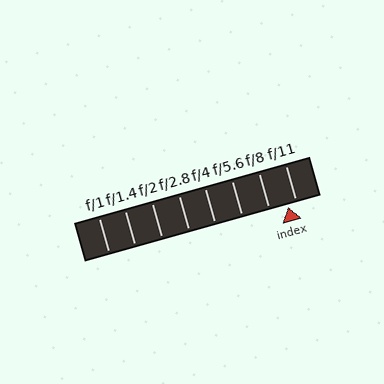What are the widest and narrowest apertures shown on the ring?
The widest aperture shown is f/1 and the narrowest is f/11.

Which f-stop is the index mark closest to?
The index mark is closest to f/11.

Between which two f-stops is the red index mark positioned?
The index mark is between f/8 and f/11.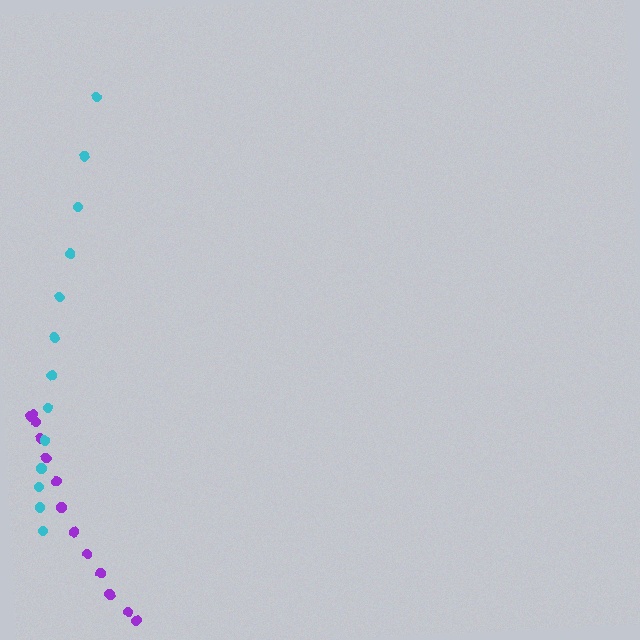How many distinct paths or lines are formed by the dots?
There are 2 distinct paths.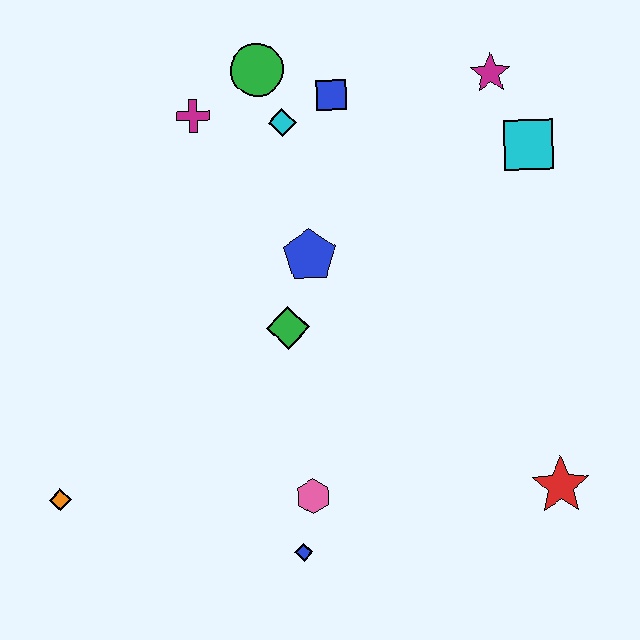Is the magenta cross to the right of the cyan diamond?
No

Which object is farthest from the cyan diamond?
The red star is farthest from the cyan diamond.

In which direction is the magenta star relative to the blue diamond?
The magenta star is above the blue diamond.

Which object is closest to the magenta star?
The cyan square is closest to the magenta star.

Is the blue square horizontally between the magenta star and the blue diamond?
Yes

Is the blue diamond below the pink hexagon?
Yes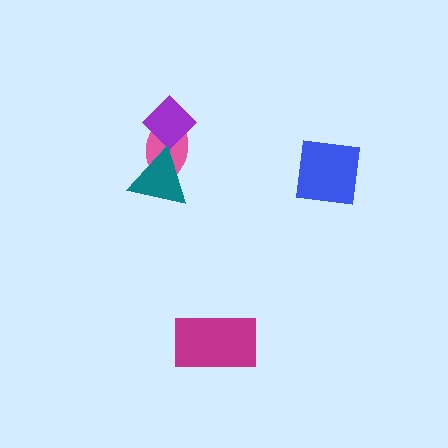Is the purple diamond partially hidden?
No, no other shape covers it.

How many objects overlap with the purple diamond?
1 object overlaps with the purple diamond.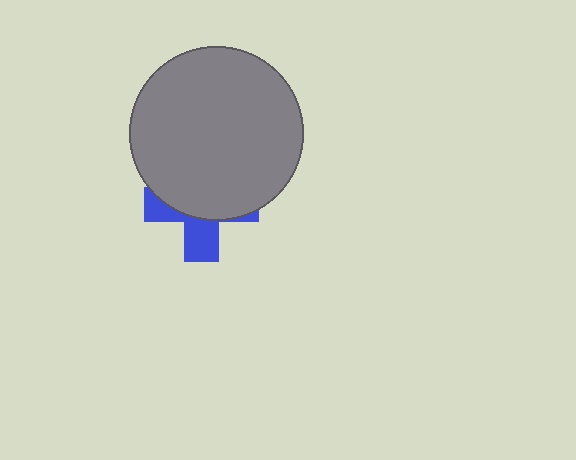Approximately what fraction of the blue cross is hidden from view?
Roughly 63% of the blue cross is hidden behind the gray circle.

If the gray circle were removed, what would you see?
You would see the complete blue cross.